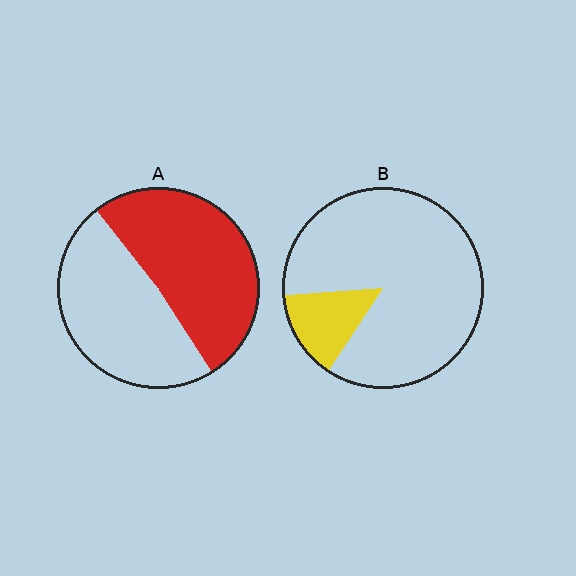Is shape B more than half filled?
No.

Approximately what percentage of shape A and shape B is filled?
A is approximately 50% and B is approximately 15%.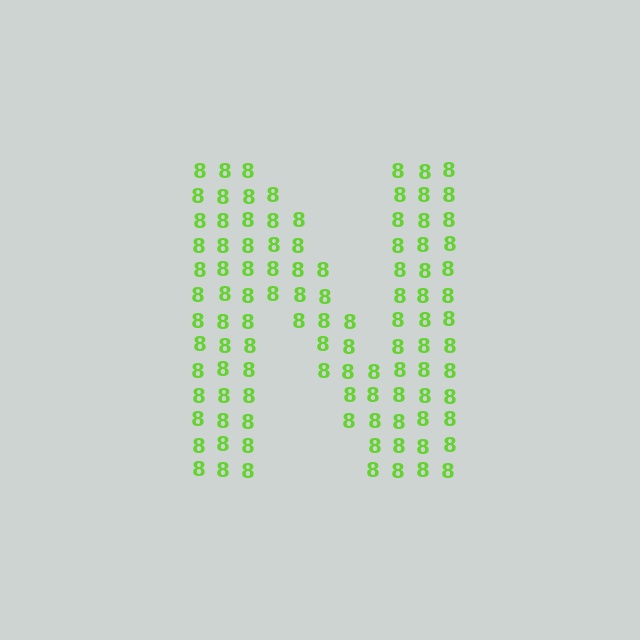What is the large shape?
The large shape is the letter N.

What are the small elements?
The small elements are digit 8's.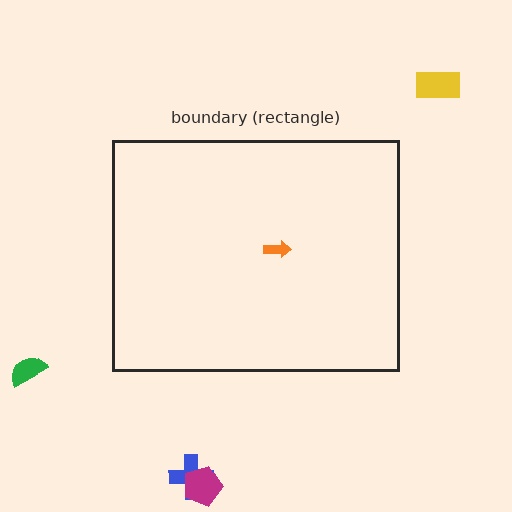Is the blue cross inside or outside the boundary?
Outside.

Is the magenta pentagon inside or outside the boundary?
Outside.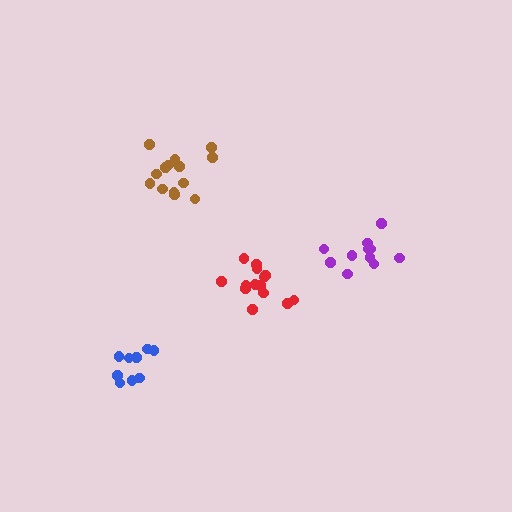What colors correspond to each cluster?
The clusters are colored: blue, brown, red, purple.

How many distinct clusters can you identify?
There are 4 distinct clusters.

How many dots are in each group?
Group 1: 9 dots, Group 2: 14 dots, Group 3: 14 dots, Group 4: 11 dots (48 total).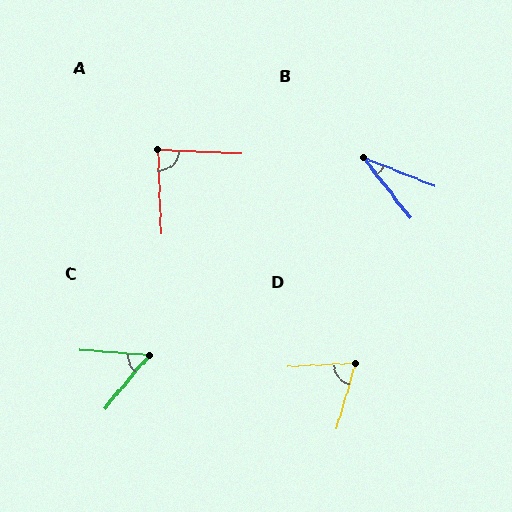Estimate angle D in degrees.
Approximately 70 degrees.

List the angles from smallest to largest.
B (29°), C (55°), D (70°), A (86°).